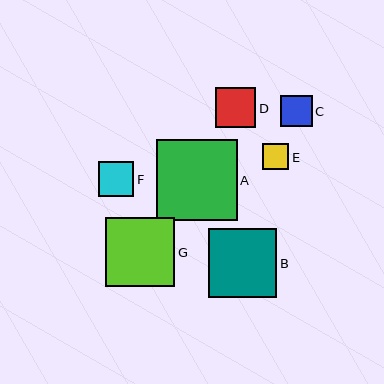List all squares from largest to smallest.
From largest to smallest: A, G, B, D, F, C, E.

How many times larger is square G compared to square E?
Square G is approximately 2.6 times the size of square E.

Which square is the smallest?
Square E is the smallest with a size of approximately 27 pixels.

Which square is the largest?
Square A is the largest with a size of approximately 81 pixels.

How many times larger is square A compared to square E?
Square A is approximately 3.0 times the size of square E.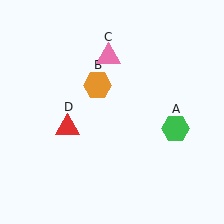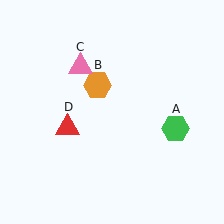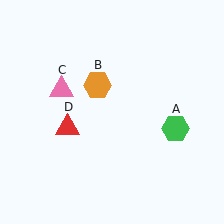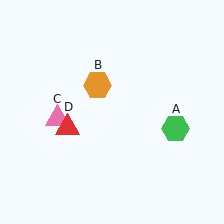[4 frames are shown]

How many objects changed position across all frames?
1 object changed position: pink triangle (object C).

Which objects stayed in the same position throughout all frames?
Green hexagon (object A) and orange hexagon (object B) and red triangle (object D) remained stationary.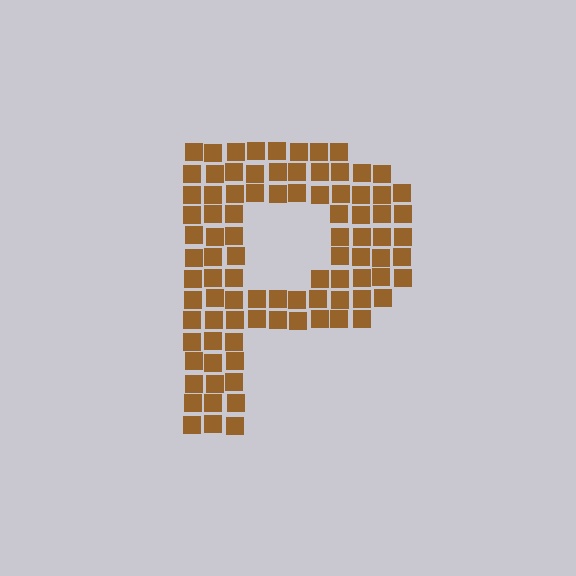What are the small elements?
The small elements are squares.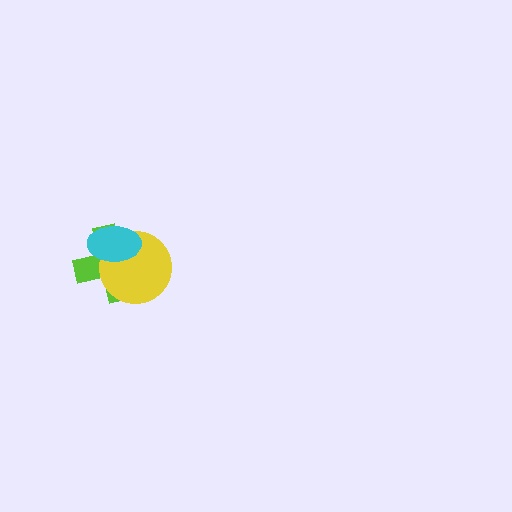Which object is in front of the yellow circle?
The cyan ellipse is in front of the yellow circle.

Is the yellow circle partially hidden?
Yes, it is partially covered by another shape.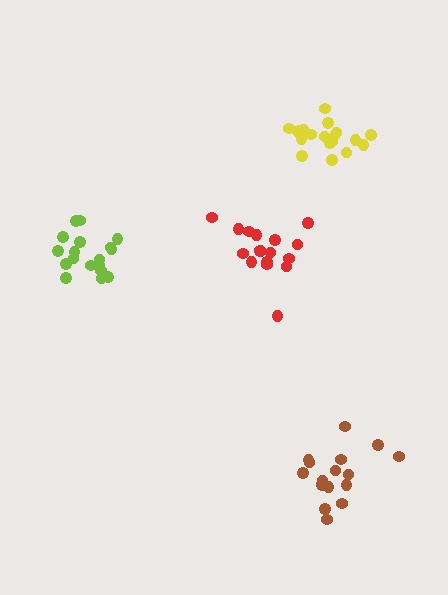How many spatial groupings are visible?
There are 4 spatial groupings.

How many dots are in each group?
Group 1: 17 dots, Group 2: 19 dots, Group 3: 18 dots, Group 4: 18 dots (72 total).